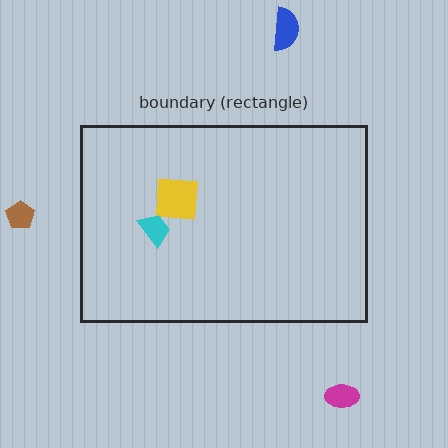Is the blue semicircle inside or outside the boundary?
Outside.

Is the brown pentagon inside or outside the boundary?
Outside.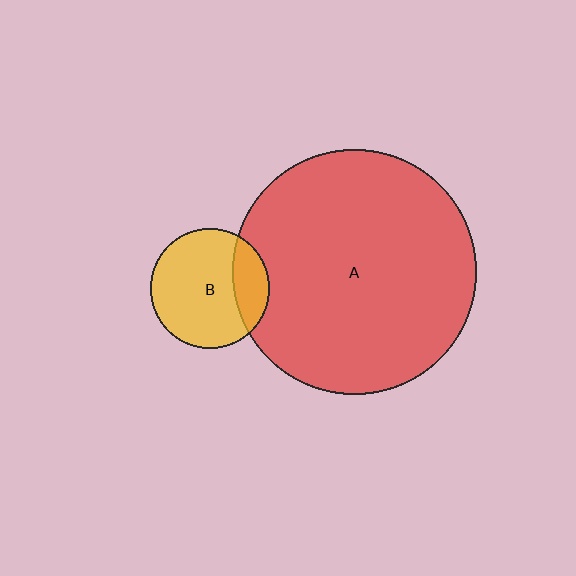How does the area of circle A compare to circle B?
Approximately 4.2 times.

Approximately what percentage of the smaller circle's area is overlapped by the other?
Approximately 20%.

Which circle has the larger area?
Circle A (red).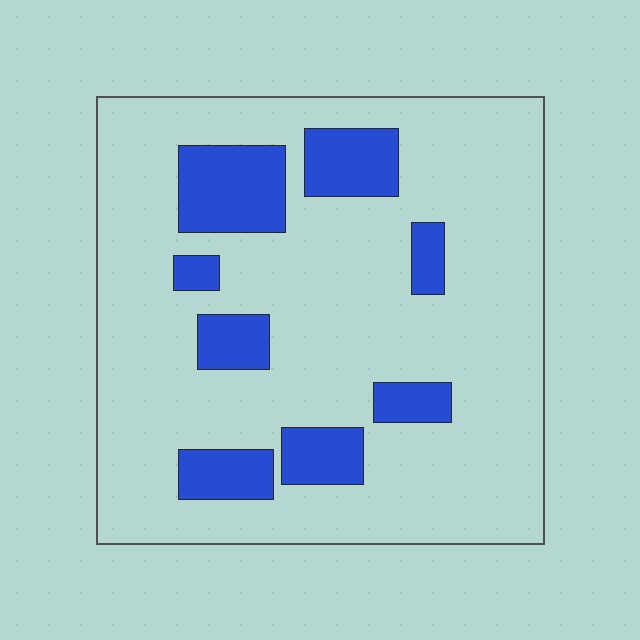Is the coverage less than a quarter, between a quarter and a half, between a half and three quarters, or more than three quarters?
Less than a quarter.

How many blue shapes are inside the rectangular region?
8.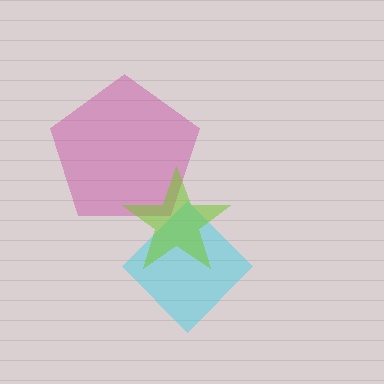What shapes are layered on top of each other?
The layered shapes are: a cyan diamond, a magenta pentagon, a lime star.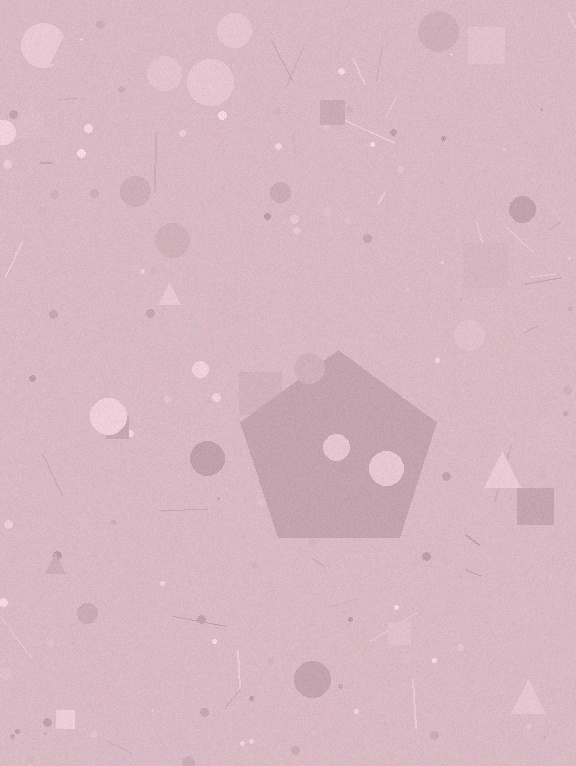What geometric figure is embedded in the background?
A pentagon is embedded in the background.